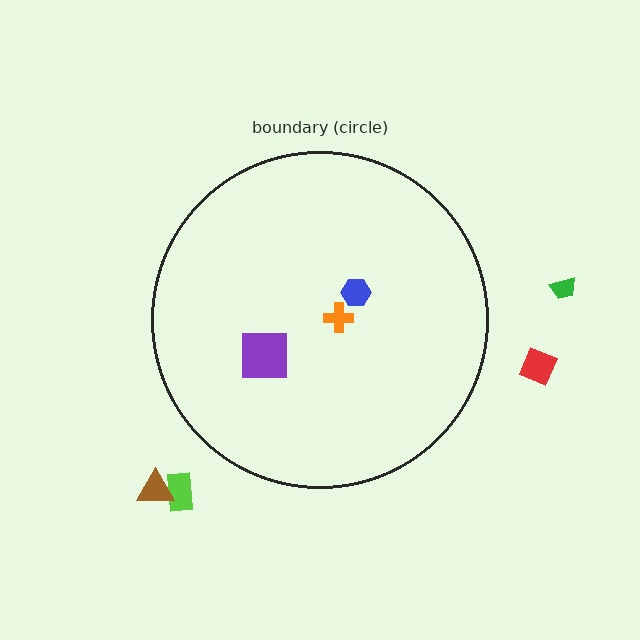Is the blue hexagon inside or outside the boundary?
Inside.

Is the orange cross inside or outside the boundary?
Inside.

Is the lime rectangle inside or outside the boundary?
Outside.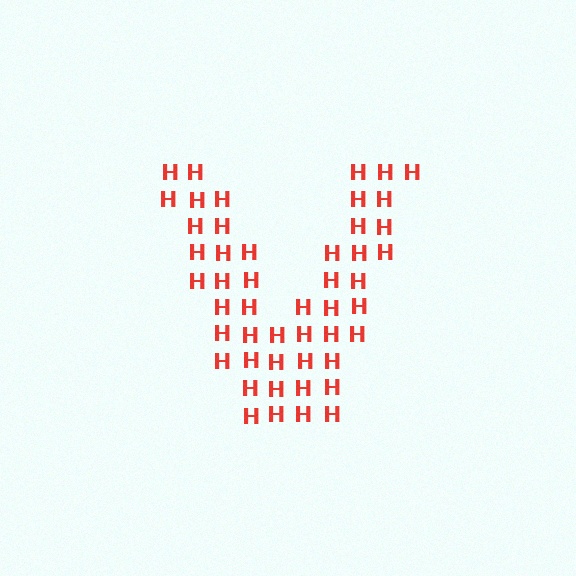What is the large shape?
The large shape is the letter V.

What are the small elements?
The small elements are letter H's.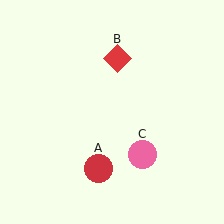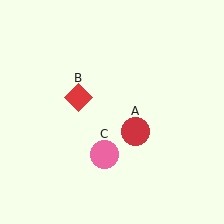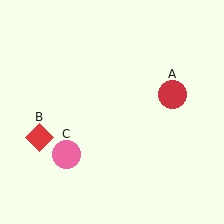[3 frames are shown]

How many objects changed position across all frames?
3 objects changed position: red circle (object A), red diamond (object B), pink circle (object C).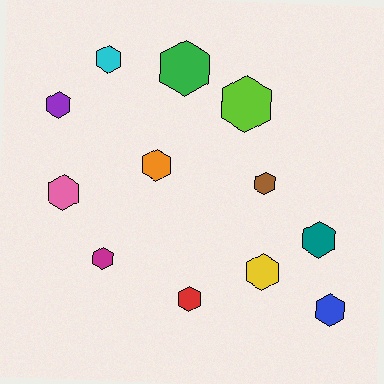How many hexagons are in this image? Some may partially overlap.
There are 12 hexagons.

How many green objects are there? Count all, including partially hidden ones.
There is 1 green object.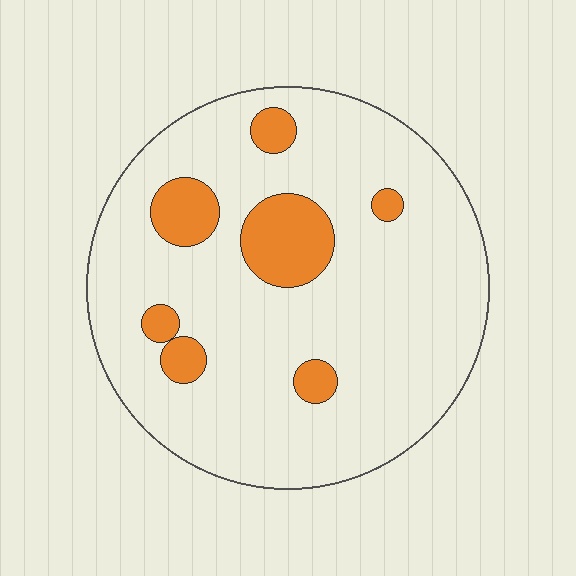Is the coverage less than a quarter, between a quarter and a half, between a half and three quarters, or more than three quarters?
Less than a quarter.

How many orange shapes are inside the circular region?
7.